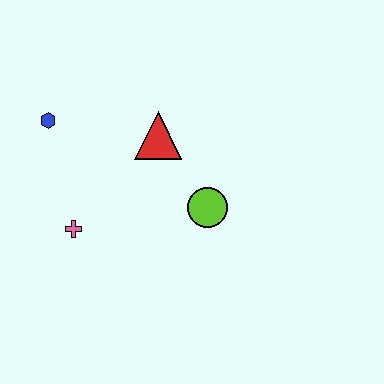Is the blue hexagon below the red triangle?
No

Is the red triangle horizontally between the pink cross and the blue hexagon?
No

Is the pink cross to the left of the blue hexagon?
No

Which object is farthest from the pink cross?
The lime circle is farthest from the pink cross.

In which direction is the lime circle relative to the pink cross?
The lime circle is to the right of the pink cross.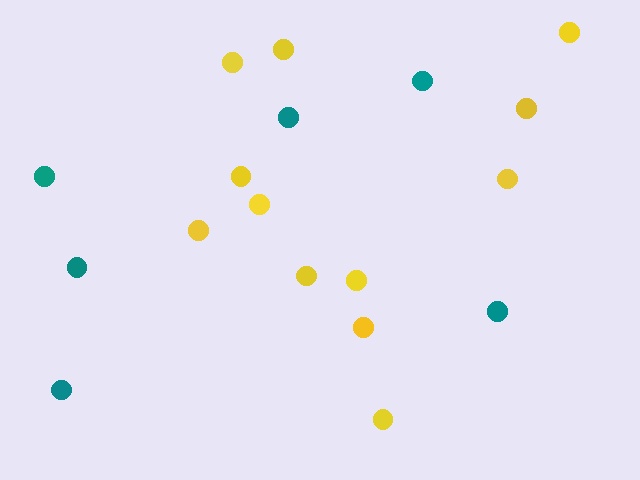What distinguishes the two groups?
There are 2 groups: one group of yellow circles (12) and one group of teal circles (6).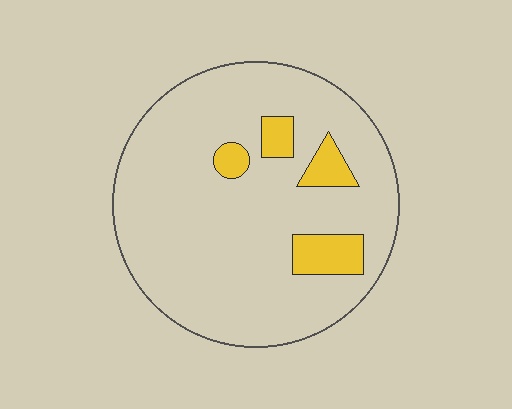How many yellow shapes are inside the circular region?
4.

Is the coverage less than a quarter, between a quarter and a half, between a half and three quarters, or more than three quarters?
Less than a quarter.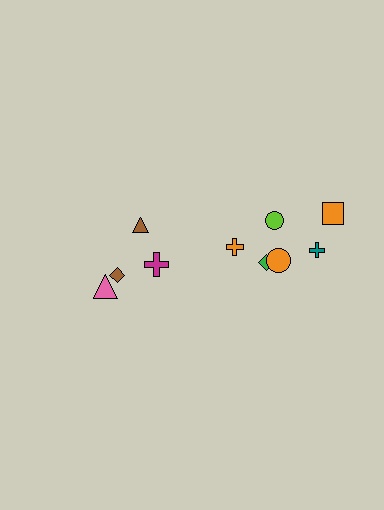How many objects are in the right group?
There are 6 objects.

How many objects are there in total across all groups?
There are 10 objects.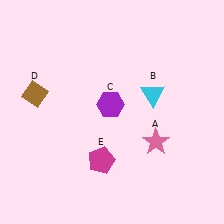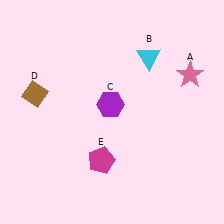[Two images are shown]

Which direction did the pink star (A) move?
The pink star (A) moved up.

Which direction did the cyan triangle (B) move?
The cyan triangle (B) moved up.